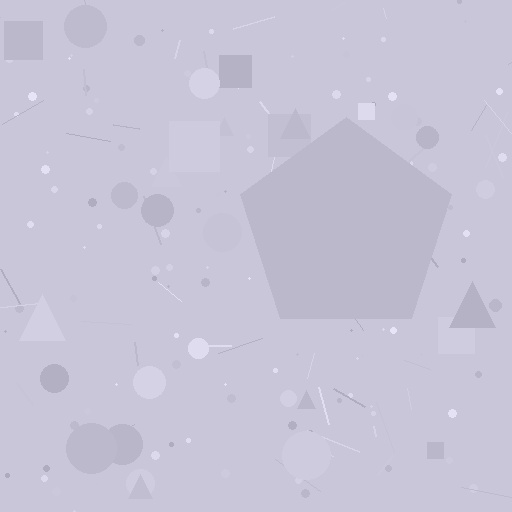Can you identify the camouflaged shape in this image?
The camouflaged shape is a pentagon.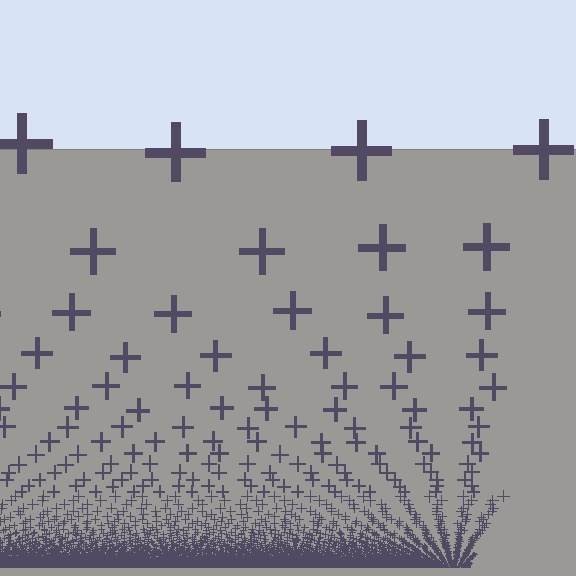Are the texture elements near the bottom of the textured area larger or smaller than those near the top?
Smaller. The gradient is inverted — elements near the bottom are smaller and denser.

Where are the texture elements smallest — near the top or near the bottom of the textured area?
Near the bottom.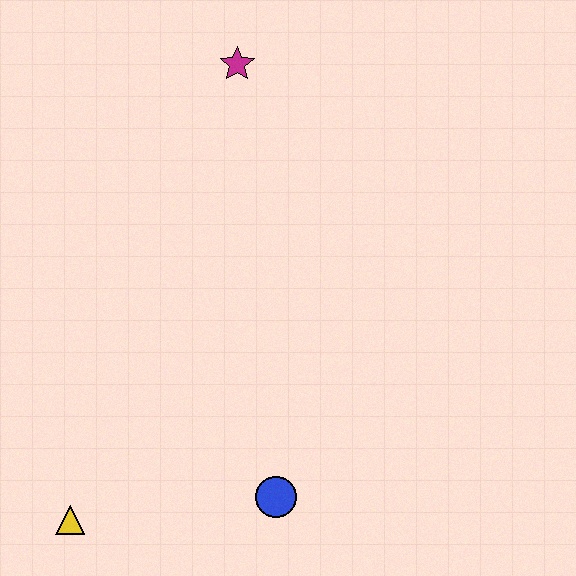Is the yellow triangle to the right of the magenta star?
No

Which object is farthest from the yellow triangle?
The magenta star is farthest from the yellow triangle.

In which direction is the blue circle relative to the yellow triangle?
The blue circle is to the right of the yellow triangle.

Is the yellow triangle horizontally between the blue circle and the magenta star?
No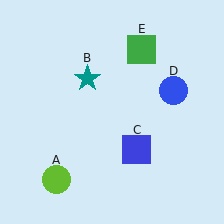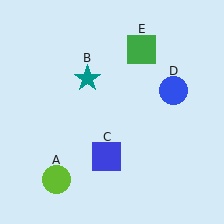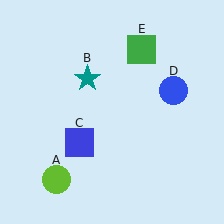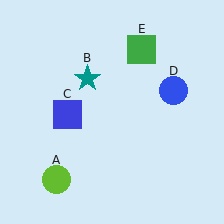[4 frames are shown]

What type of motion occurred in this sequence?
The blue square (object C) rotated clockwise around the center of the scene.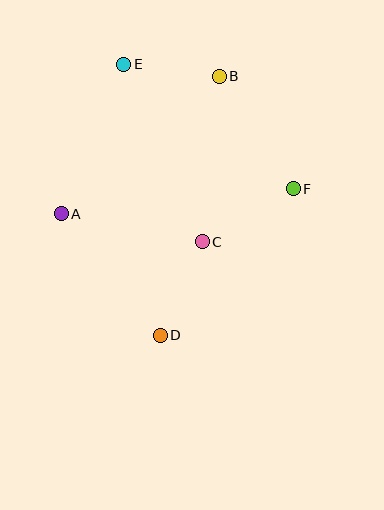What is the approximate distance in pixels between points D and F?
The distance between D and F is approximately 198 pixels.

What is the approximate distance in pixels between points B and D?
The distance between B and D is approximately 266 pixels.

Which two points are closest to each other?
Points B and E are closest to each other.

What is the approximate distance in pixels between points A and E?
The distance between A and E is approximately 162 pixels.